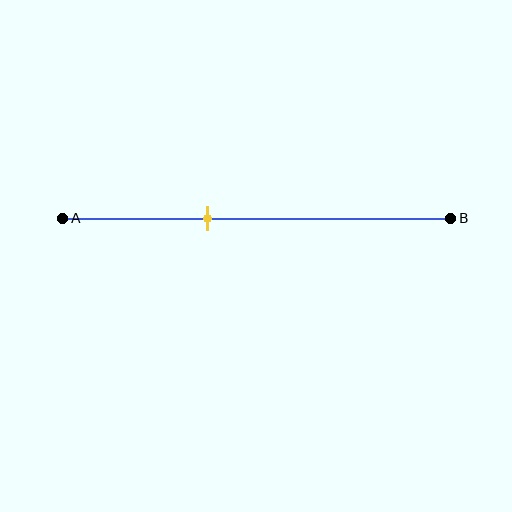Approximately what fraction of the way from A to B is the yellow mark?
The yellow mark is approximately 35% of the way from A to B.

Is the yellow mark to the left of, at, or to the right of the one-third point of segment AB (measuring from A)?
The yellow mark is to the right of the one-third point of segment AB.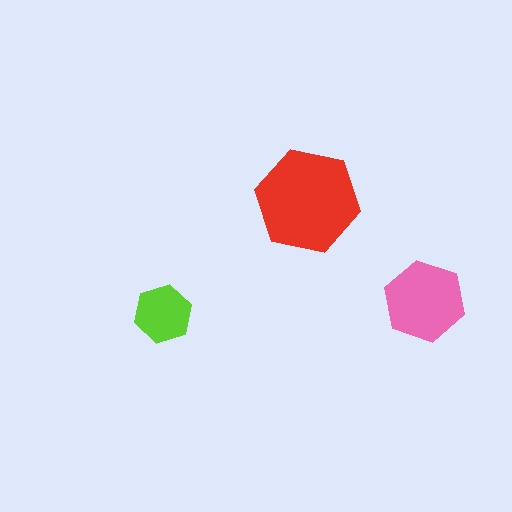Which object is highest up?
The red hexagon is topmost.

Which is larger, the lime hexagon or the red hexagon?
The red one.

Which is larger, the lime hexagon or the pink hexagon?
The pink one.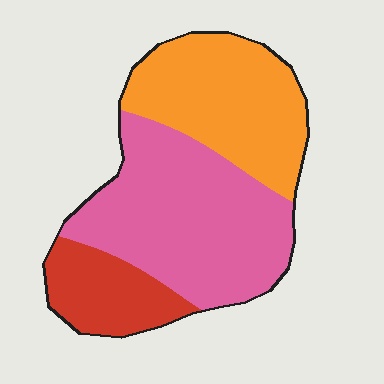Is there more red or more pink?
Pink.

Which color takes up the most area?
Pink, at roughly 50%.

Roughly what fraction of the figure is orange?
Orange covers about 35% of the figure.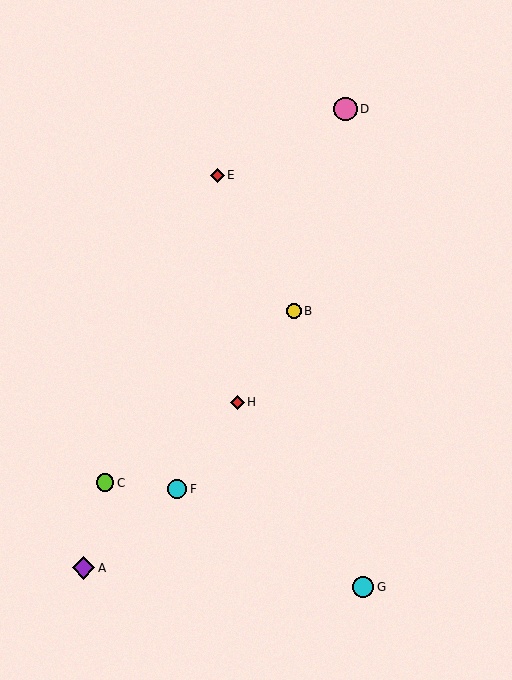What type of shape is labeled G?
Shape G is a cyan circle.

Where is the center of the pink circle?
The center of the pink circle is at (345, 109).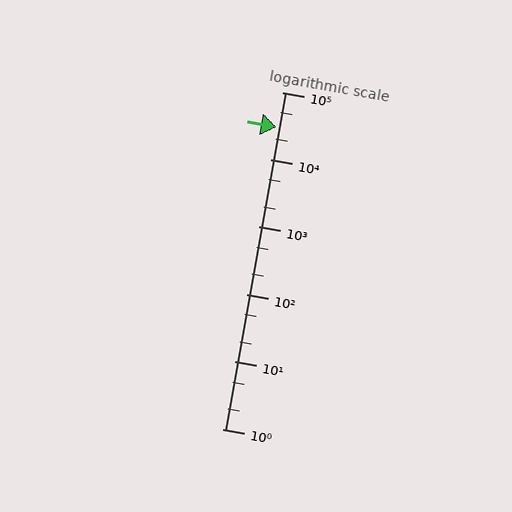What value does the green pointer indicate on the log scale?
The pointer indicates approximately 30000.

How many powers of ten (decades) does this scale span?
The scale spans 5 decades, from 1 to 100000.